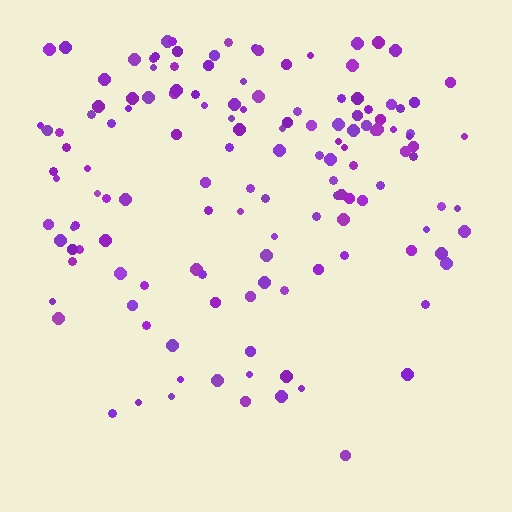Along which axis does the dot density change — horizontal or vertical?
Vertical.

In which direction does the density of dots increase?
From bottom to top, with the top side densest.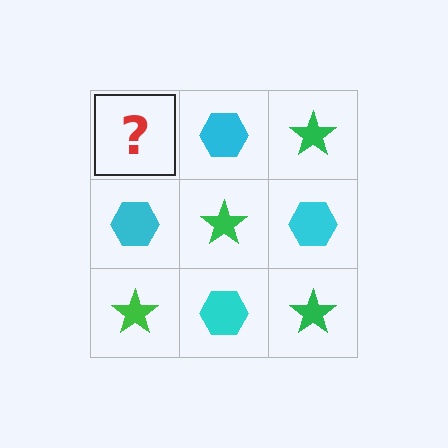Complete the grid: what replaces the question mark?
The question mark should be replaced with a green star.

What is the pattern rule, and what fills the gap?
The rule is that it alternates green star and cyan hexagon in a checkerboard pattern. The gap should be filled with a green star.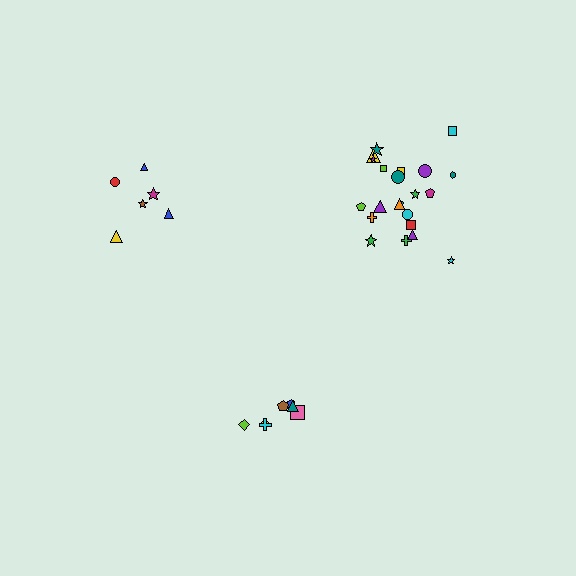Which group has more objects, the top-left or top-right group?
The top-right group.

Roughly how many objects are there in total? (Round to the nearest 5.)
Roughly 35 objects in total.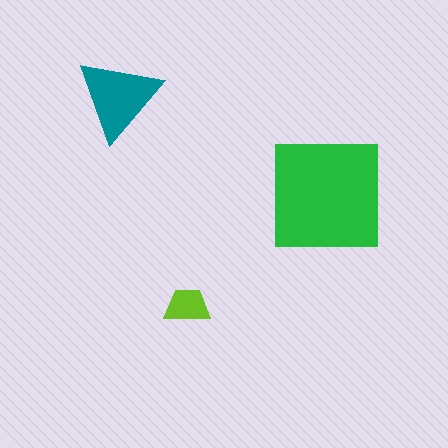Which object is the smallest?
The lime trapezoid.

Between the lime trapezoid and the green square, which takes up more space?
The green square.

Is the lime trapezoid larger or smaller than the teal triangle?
Smaller.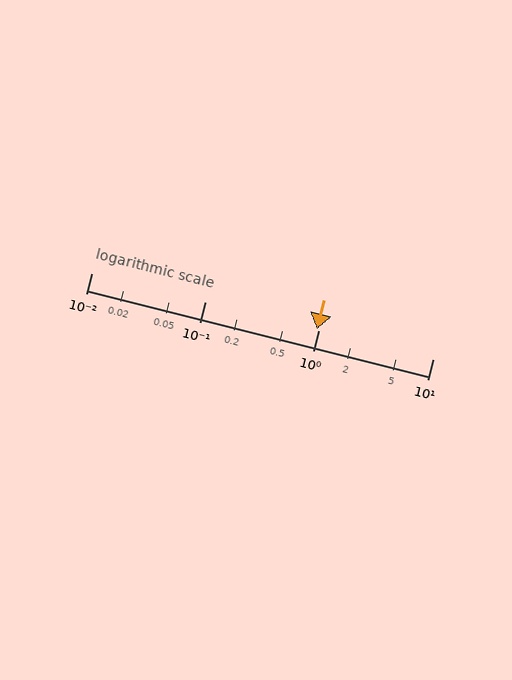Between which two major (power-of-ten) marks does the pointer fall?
The pointer is between 0.1 and 1.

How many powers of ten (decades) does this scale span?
The scale spans 3 decades, from 0.01 to 10.